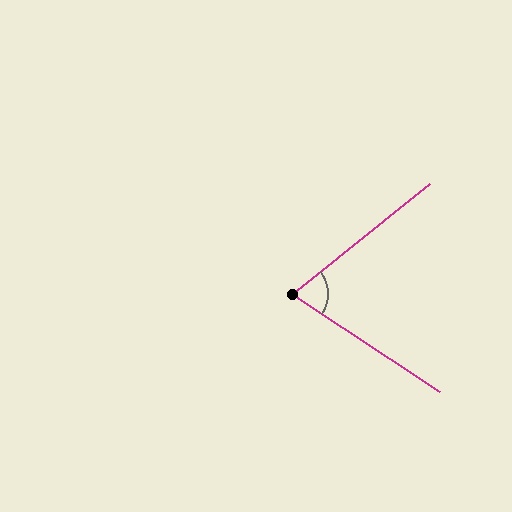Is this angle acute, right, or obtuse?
It is acute.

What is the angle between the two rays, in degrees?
Approximately 72 degrees.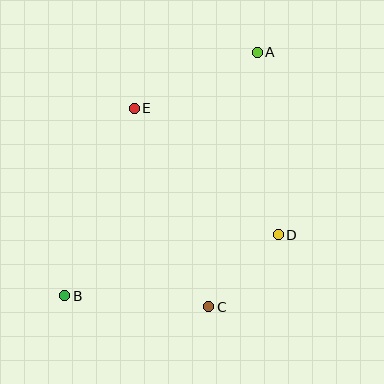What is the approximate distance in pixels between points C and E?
The distance between C and E is approximately 212 pixels.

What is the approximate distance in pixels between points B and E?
The distance between B and E is approximately 200 pixels.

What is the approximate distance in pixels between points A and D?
The distance between A and D is approximately 183 pixels.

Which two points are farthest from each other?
Points A and B are farthest from each other.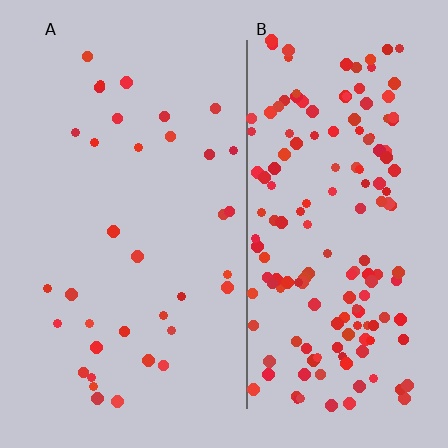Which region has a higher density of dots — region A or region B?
B (the right).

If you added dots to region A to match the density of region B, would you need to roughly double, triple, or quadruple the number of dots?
Approximately quadruple.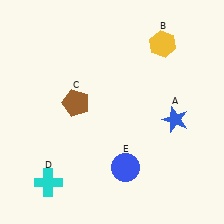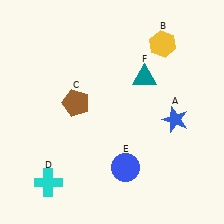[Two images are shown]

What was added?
A teal triangle (F) was added in Image 2.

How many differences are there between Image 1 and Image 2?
There is 1 difference between the two images.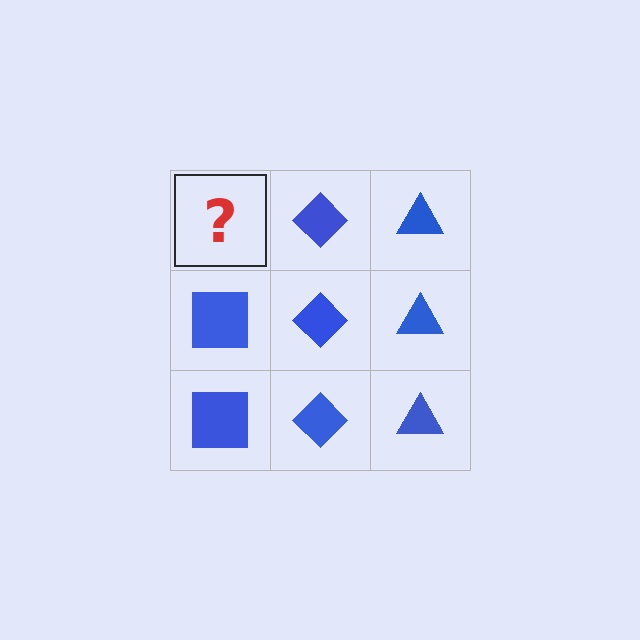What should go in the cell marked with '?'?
The missing cell should contain a blue square.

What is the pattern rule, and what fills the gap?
The rule is that each column has a consistent shape. The gap should be filled with a blue square.